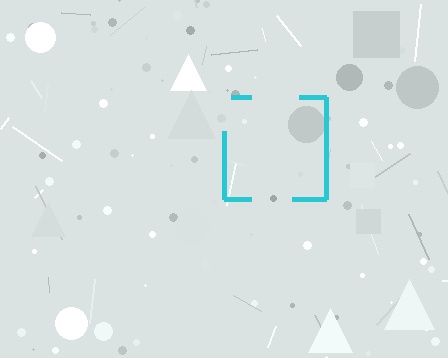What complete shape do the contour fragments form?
The contour fragments form a square.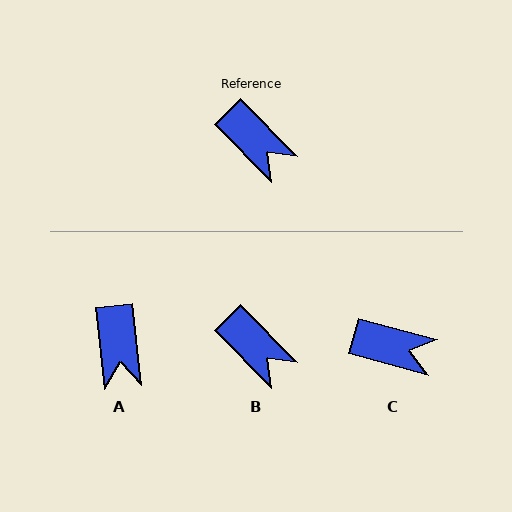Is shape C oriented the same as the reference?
No, it is off by about 30 degrees.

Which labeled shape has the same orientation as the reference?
B.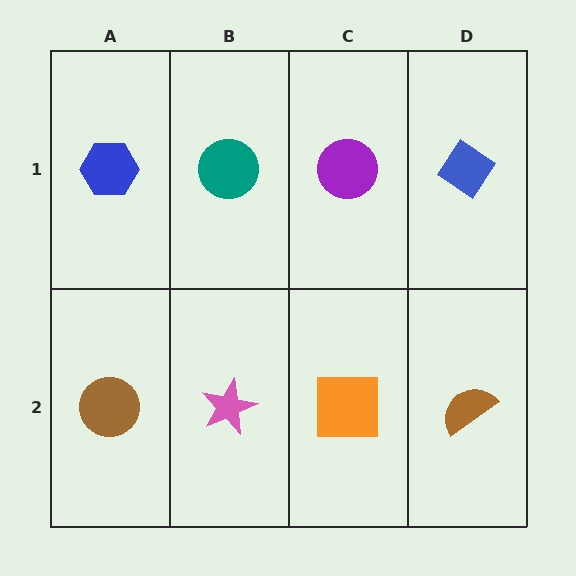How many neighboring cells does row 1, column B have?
3.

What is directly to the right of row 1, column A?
A teal circle.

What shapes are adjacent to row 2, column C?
A purple circle (row 1, column C), a pink star (row 2, column B), a brown semicircle (row 2, column D).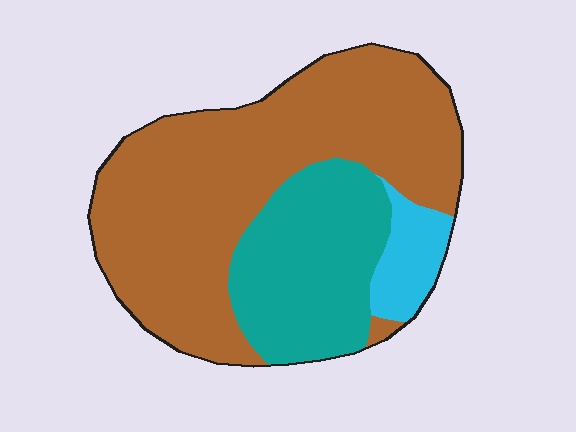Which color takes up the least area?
Cyan, at roughly 10%.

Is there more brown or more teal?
Brown.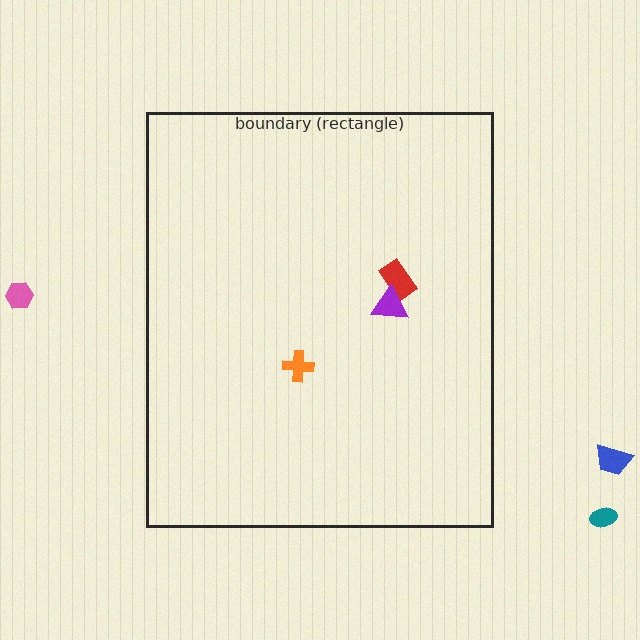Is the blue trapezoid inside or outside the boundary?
Outside.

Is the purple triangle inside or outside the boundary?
Inside.